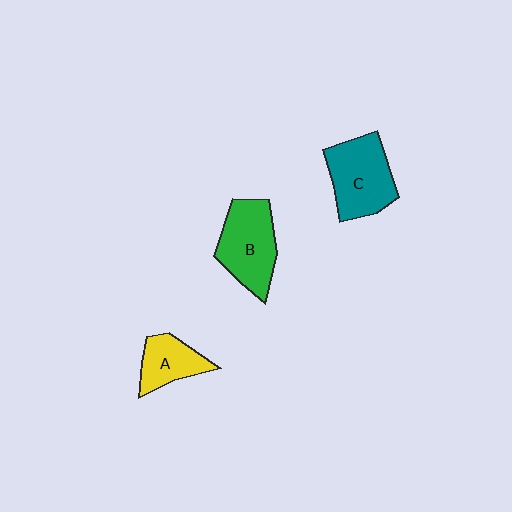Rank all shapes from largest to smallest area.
From largest to smallest: C (teal), B (green), A (yellow).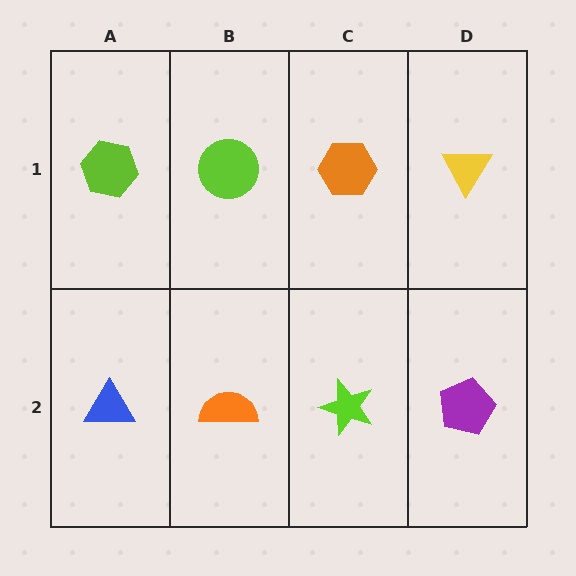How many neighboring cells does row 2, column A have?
2.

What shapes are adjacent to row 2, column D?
A yellow triangle (row 1, column D), a lime star (row 2, column C).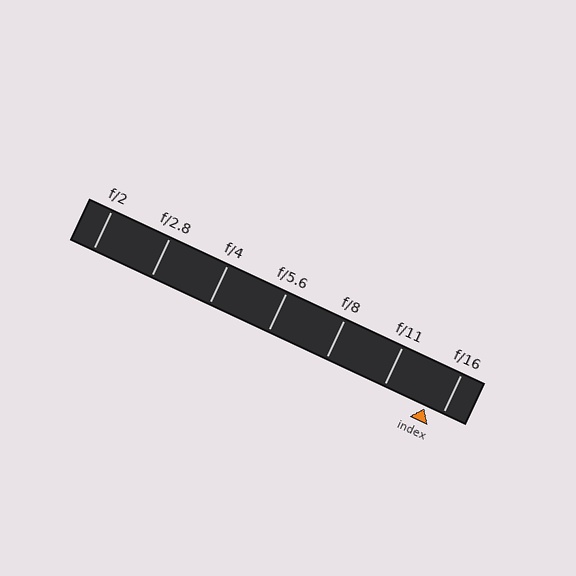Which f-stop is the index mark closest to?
The index mark is closest to f/16.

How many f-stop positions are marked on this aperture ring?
There are 7 f-stop positions marked.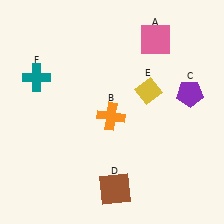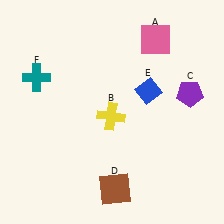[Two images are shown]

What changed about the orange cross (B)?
In Image 1, B is orange. In Image 2, it changed to yellow.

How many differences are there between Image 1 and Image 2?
There are 2 differences between the two images.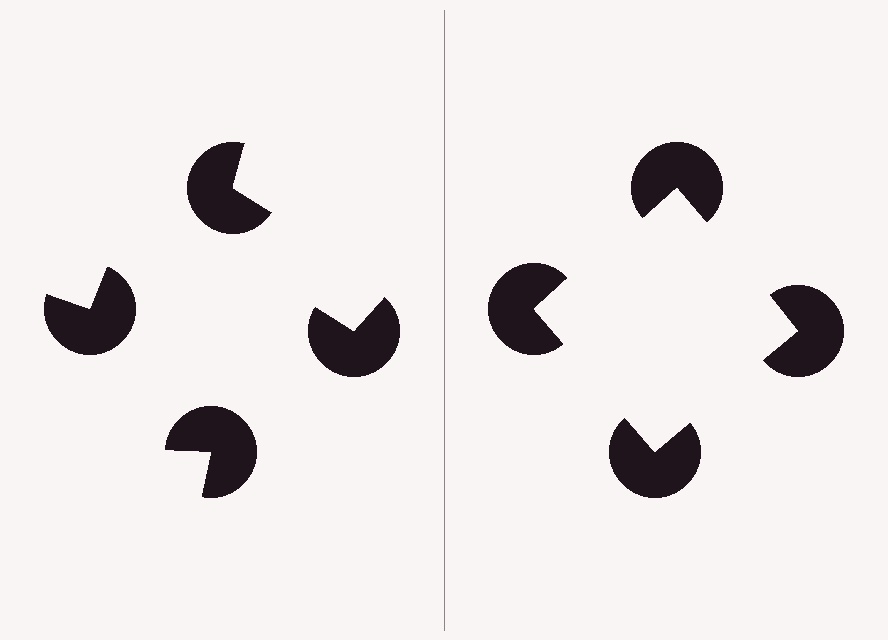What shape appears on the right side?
An illusory square.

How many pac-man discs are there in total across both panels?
8 — 4 on each side.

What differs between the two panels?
The pac-man discs are positioned identically on both sides; only the wedge orientations differ. On the right they align to a square; on the left they are misaligned.